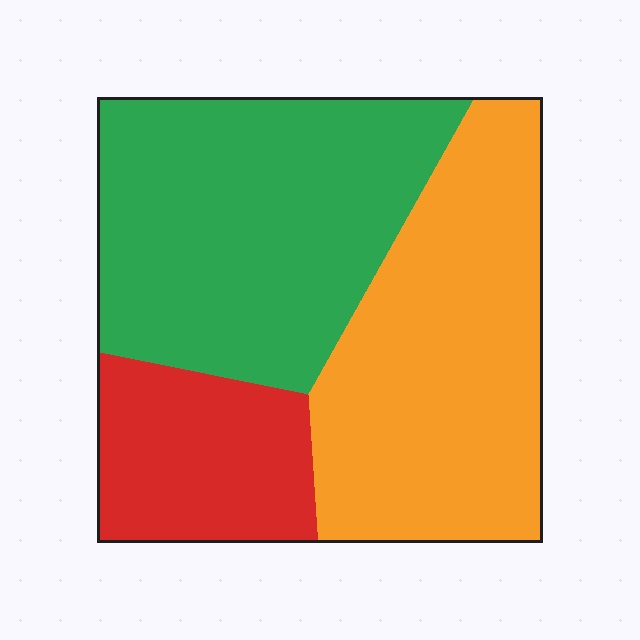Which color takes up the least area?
Red, at roughly 20%.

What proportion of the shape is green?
Green takes up between a third and a half of the shape.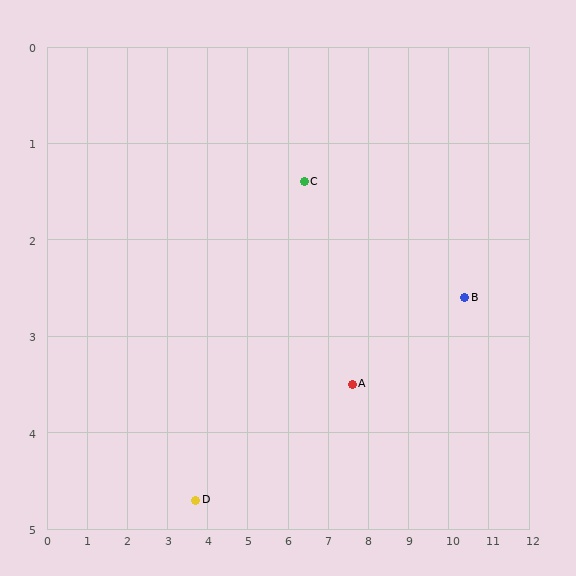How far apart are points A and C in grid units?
Points A and C are about 2.4 grid units apart.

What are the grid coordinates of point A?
Point A is at approximately (7.6, 3.5).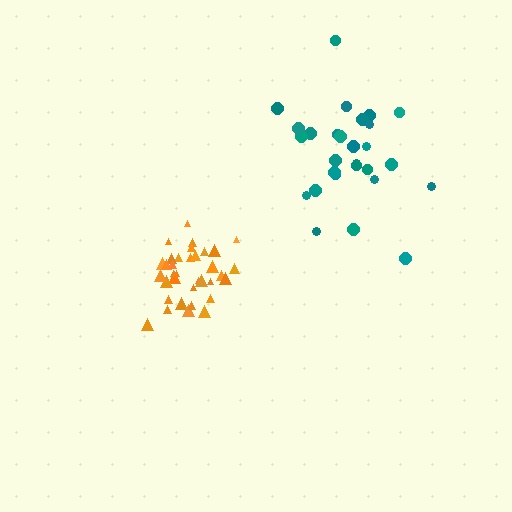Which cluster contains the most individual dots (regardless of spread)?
Orange (35).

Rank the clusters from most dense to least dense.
orange, teal.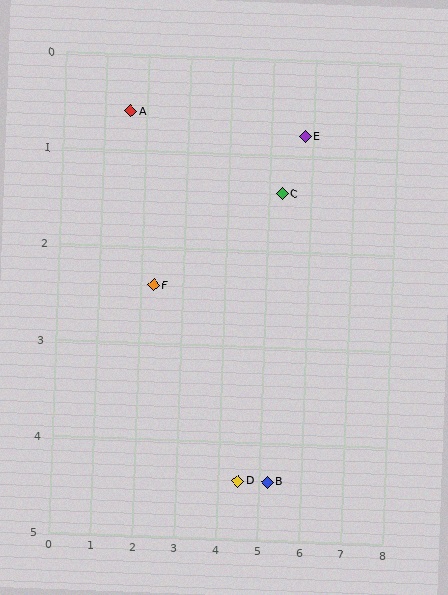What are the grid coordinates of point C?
Point C is at approximately (5.3, 1.4).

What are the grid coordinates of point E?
Point E is at approximately (5.8, 0.8).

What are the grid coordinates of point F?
Point F is at approximately (2.3, 2.4).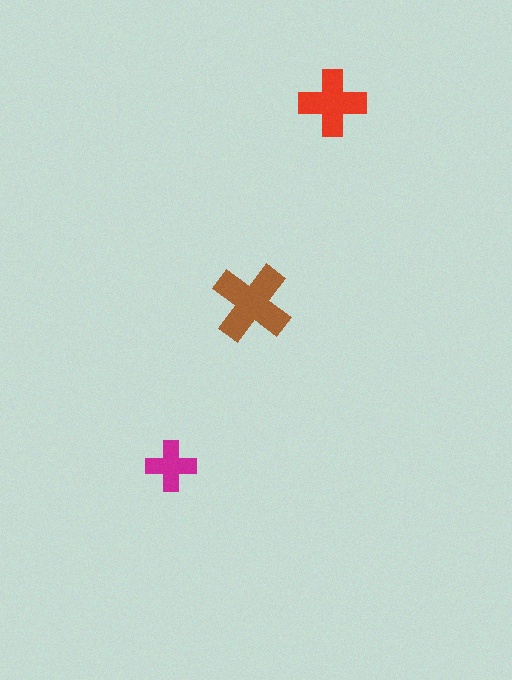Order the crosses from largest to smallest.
the brown one, the red one, the magenta one.